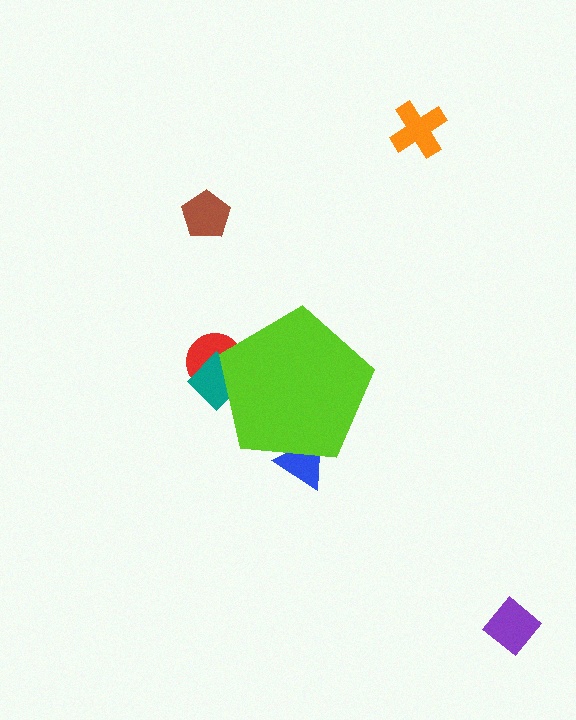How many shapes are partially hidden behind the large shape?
3 shapes are partially hidden.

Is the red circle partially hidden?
Yes, the red circle is partially hidden behind the lime pentagon.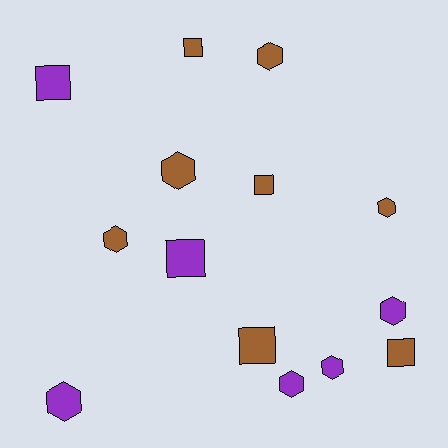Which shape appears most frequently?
Hexagon, with 8 objects.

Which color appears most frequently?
Brown, with 8 objects.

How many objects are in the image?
There are 14 objects.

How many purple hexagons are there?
There are 4 purple hexagons.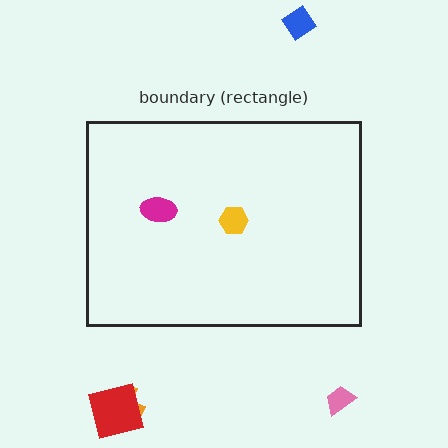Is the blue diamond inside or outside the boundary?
Outside.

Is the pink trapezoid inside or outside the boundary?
Outside.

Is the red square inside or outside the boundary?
Outside.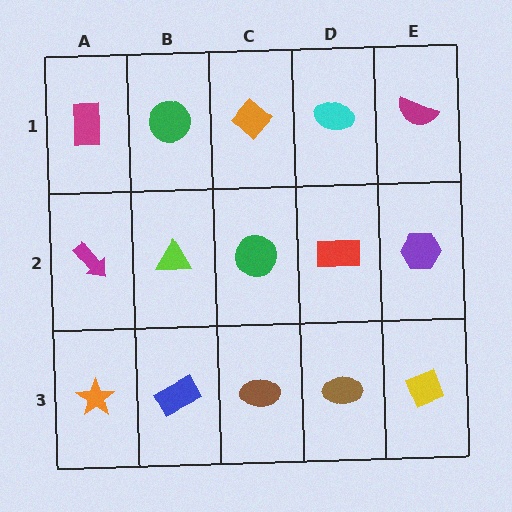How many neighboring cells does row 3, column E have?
2.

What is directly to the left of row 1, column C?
A green circle.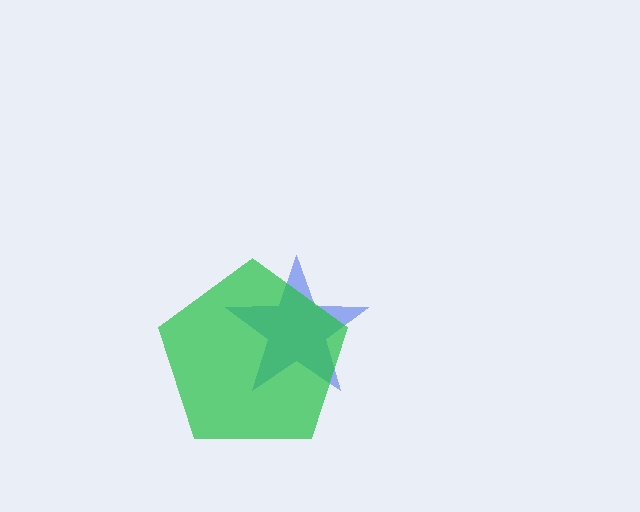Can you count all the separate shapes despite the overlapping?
Yes, there are 2 separate shapes.